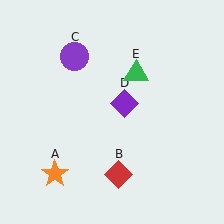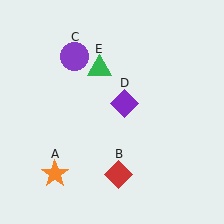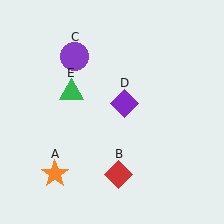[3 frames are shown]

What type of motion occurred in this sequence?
The green triangle (object E) rotated counterclockwise around the center of the scene.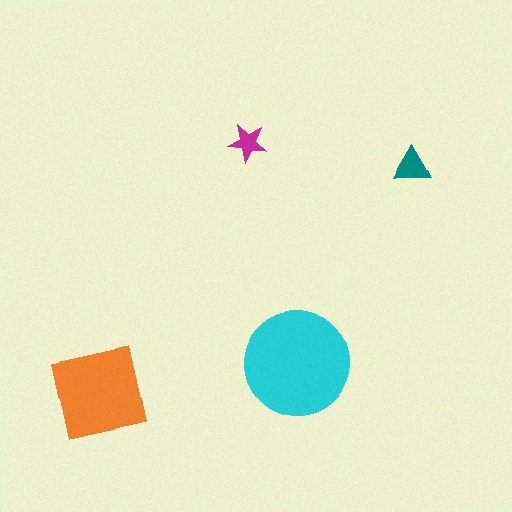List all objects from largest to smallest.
The cyan circle, the orange square, the teal triangle, the magenta star.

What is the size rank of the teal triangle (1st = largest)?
3rd.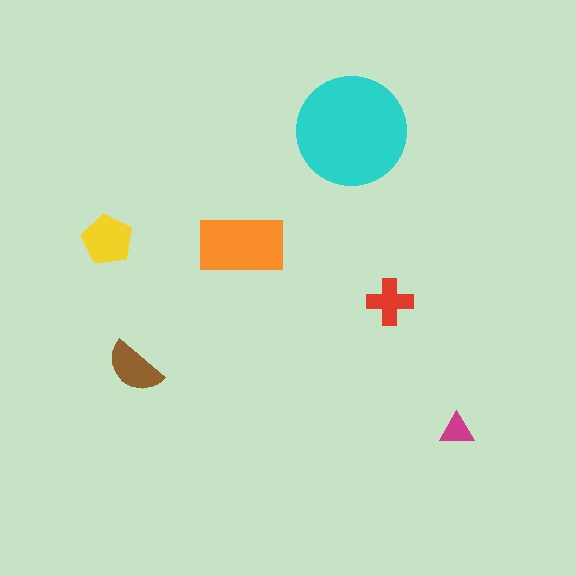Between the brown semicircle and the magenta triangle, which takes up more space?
The brown semicircle.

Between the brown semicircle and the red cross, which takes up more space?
The brown semicircle.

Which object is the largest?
The cyan circle.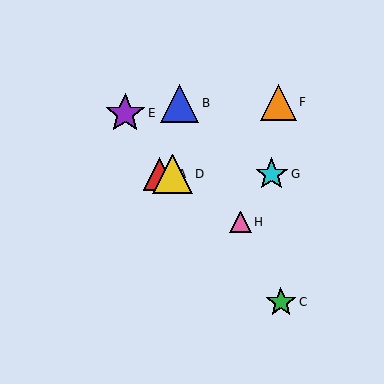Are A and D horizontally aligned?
Yes, both are at y≈174.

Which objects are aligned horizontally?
Objects A, D, G are aligned horizontally.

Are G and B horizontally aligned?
No, G is at y≈174 and B is at y≈103.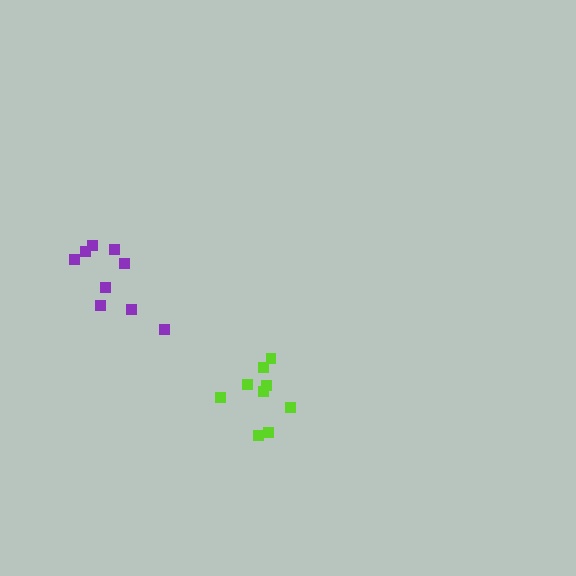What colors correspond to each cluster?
The clusters are colored: lime, purple.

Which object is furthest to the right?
The lime cluster is rightmost.